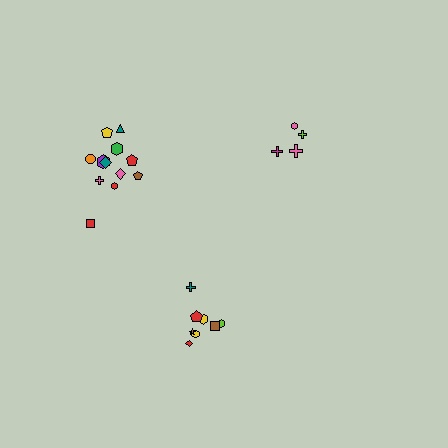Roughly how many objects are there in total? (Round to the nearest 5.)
Roughly 25 objects in total.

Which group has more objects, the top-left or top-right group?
The top-left group.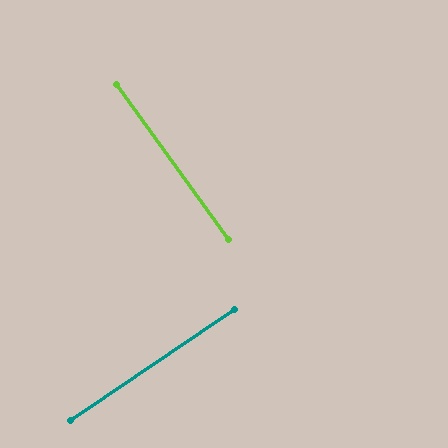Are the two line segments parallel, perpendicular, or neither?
Perpendicular — they meet at approximately 88°.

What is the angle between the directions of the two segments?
Approximately 88 degrees.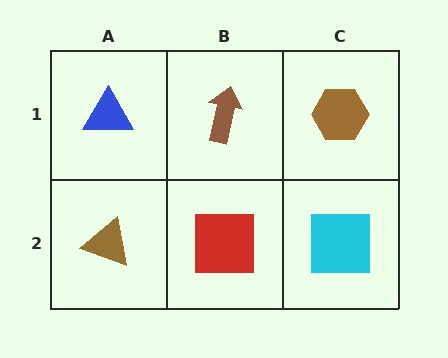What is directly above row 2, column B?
A brown arrow.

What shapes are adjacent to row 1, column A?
A brown triangle (row 2, column A), a brown arrow (row 1, column B).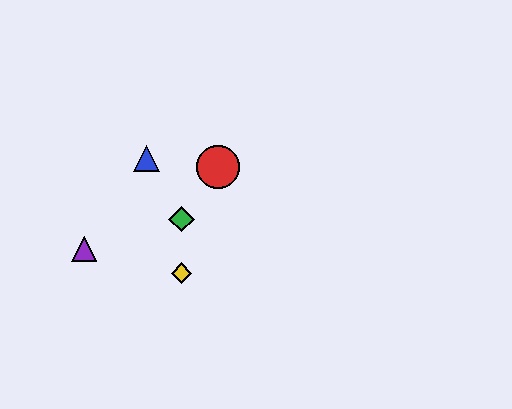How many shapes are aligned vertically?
2 shapes (the green diamond, the yellow diamond) are aligned vertically.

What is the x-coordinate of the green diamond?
The green diamond is at x≈181.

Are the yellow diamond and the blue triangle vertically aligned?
No, the yellow diamond is at x≈181 and the blue triangle is at x≈147.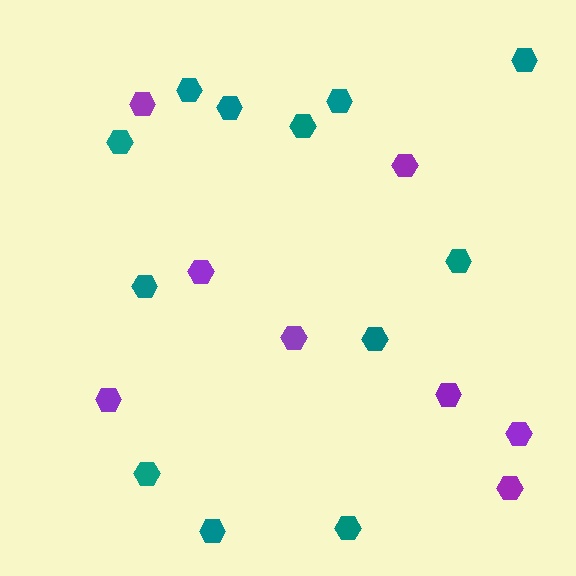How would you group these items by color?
There are 2 groups: one group of purple hexagons (8) and one group of teal hexagons (12).